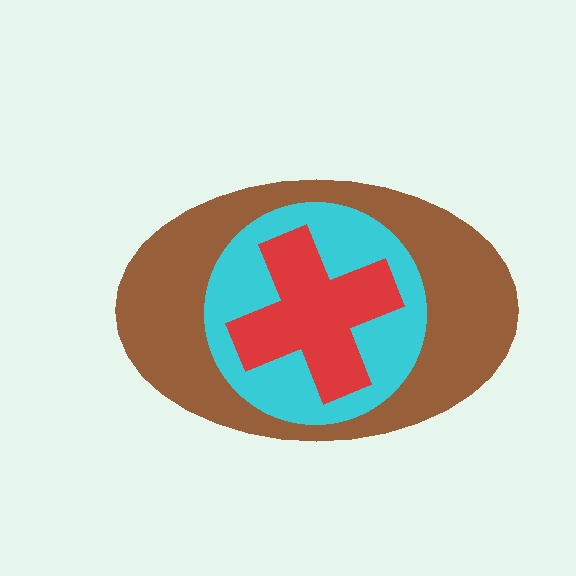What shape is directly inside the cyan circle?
The red cross.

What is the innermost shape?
The red cross.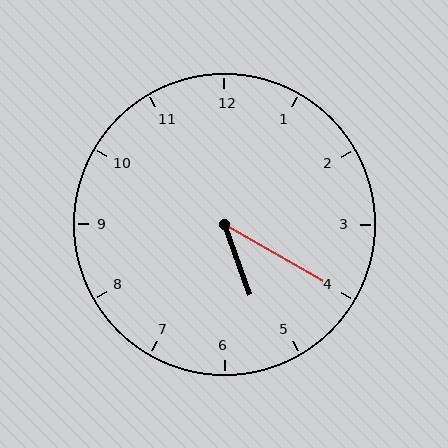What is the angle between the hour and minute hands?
Approximately 40 degrees.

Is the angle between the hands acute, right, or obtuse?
It is acute.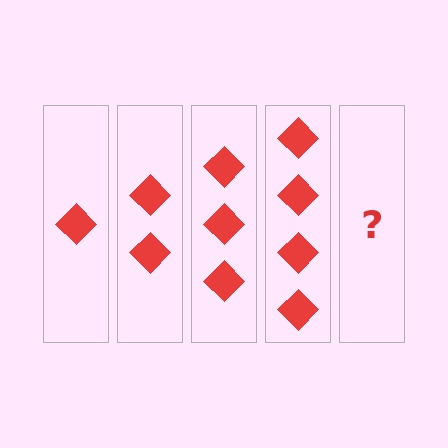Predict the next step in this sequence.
The next step is 5 diamonds.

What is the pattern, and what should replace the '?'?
The pattern is that each step adds one more diamond. The '?' should be 5 diamonds.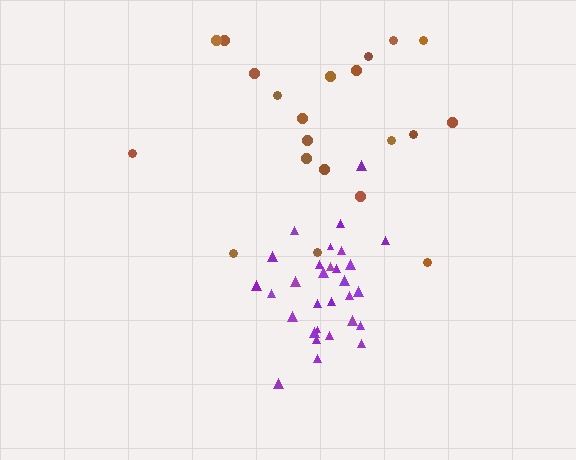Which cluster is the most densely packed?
Purple.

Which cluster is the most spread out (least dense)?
Brown.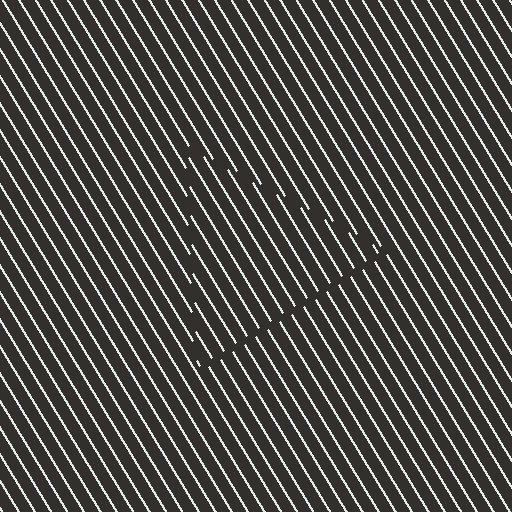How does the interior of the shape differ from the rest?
The interior of the shape contains the same grating, shifted by half a period — the contour is defined by the phase discontinuity where line-ends from the inner and outer gratings abut.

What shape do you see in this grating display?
An illusory triangle. The interior of the shape contains the same grating, shifted by half a period — the contour is defined by the phase discontinuity where line-ends from the inner and outer gratings abut.